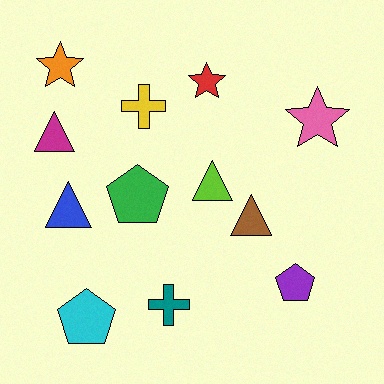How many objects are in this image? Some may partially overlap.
There are 12 objects.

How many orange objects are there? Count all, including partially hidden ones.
There is 1 orange object.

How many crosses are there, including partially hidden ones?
There are 2 crosses.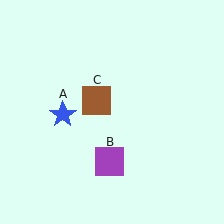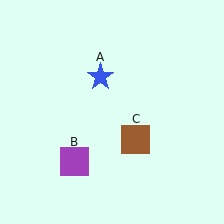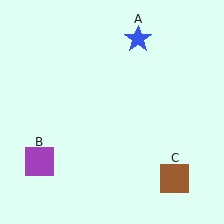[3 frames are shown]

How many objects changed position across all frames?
3 objects changed position: blue star (object A), purple square (object B), brown square (object C).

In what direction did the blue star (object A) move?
The blue star (object A) moved up and to the right.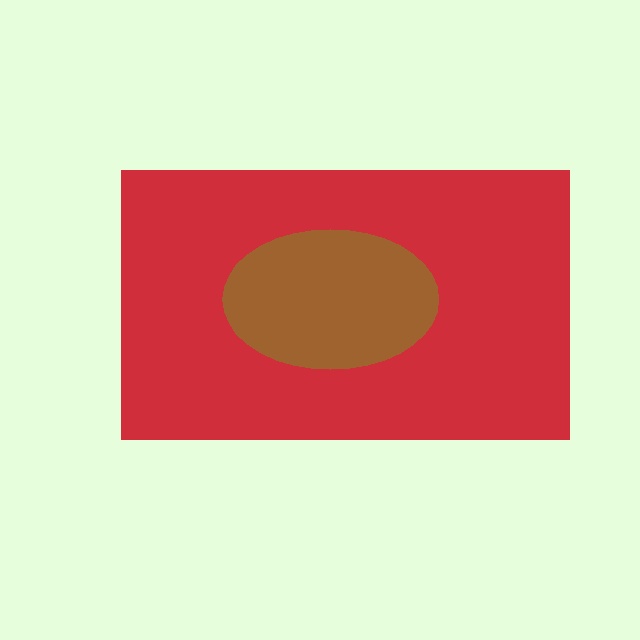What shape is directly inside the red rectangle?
The brown ellipse.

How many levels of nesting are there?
2.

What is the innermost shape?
The brown ellipse.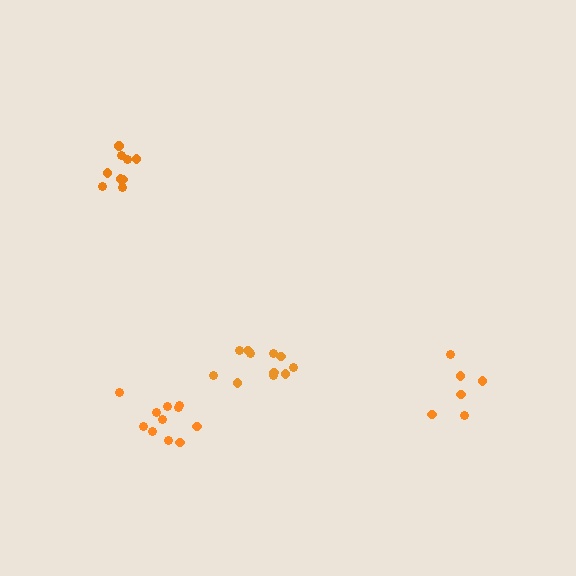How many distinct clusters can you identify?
There are 4 distinct clusters.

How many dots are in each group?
Group 1: 9 dots, Group 2: 6 dots, Group 3: 11 dots, Group 4: 11 dots (37 total).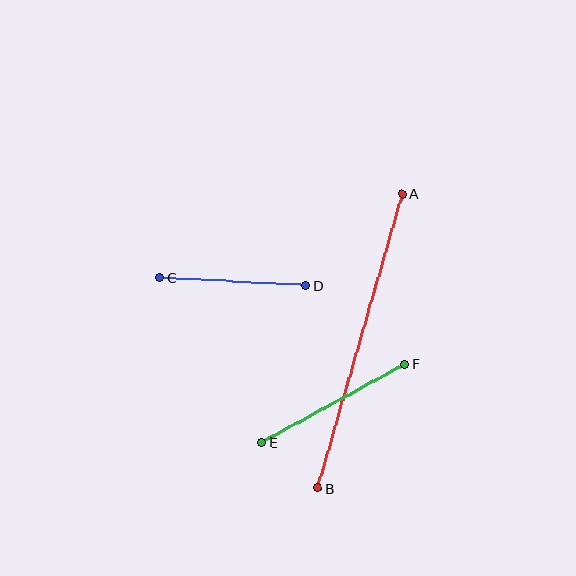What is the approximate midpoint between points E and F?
The midpoint is at approximately (333, 403) pixels.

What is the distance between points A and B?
The distance is approximately 306 pixels.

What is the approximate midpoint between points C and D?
The midpoint is at approximately (233, 282) pixels.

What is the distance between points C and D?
The distance is approximately 146 pixels.